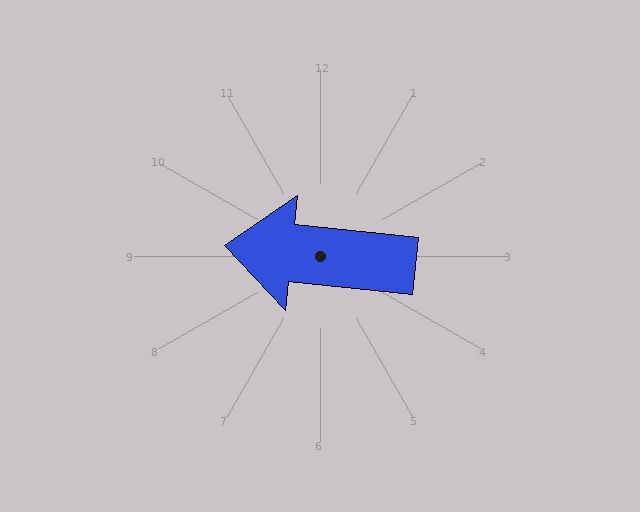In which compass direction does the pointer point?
West.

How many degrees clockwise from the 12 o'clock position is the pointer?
Approximately 276 degrees.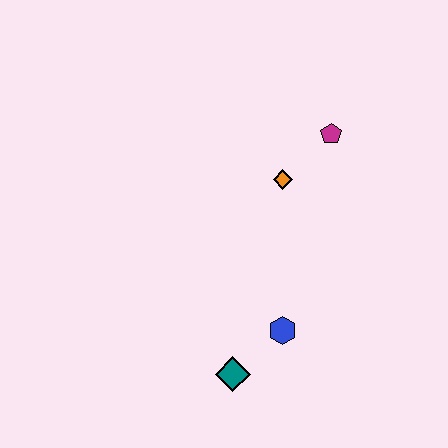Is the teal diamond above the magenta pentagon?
No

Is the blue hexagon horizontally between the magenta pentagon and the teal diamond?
Yes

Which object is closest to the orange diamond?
The magenta pentagon is closest to the orange diamond.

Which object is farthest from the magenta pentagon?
The teal diamond is farthest from the magenta pentagon.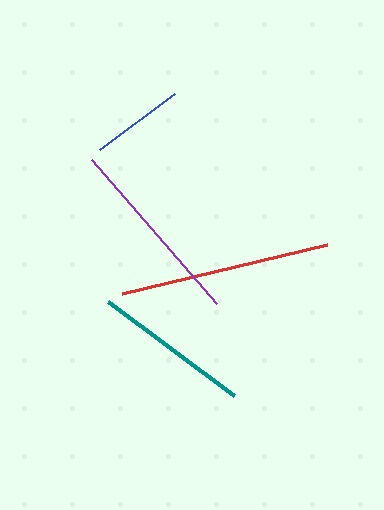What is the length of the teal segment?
The teal segment is approximately 157 pixels long.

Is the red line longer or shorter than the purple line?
The red line is longer than the purple line.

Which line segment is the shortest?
The blue line is the shortest at approximately 94 pixels.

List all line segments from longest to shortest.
From longest to shortest: red, purple, teal, blue.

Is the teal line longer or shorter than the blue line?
The teal line is longer than the blue line.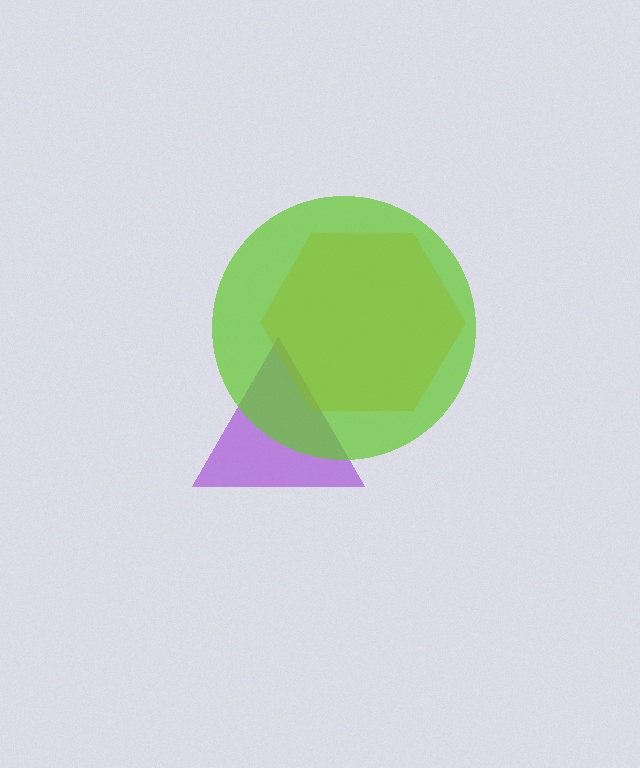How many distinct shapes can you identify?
There are 3 distinct shapes: a purple triangle, an orange hexagon, a lime circle.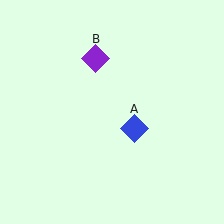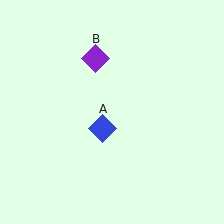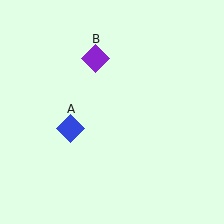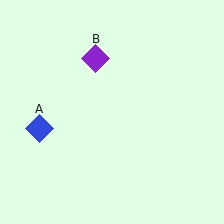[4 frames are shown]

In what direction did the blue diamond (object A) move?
The blue diamond (object A) moved left.